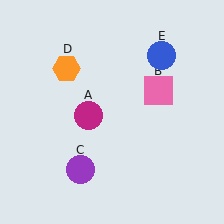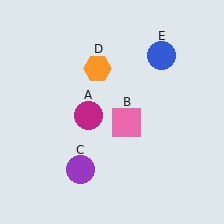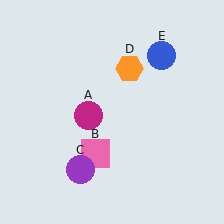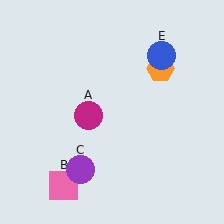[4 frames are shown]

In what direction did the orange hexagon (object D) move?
The orange hexagon (object D) moved right.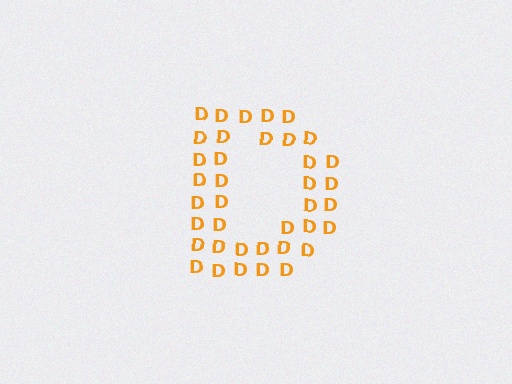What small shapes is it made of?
It is made of small letter D's.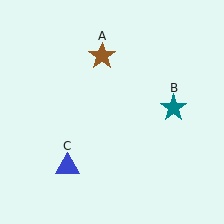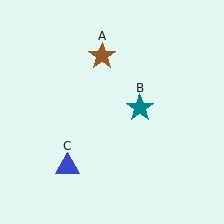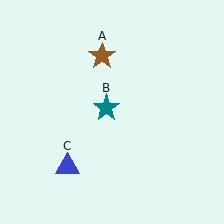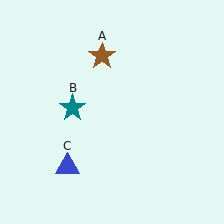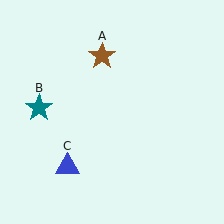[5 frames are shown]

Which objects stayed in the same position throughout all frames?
Brown star (object A) and blue triangle (object C) remained stationary.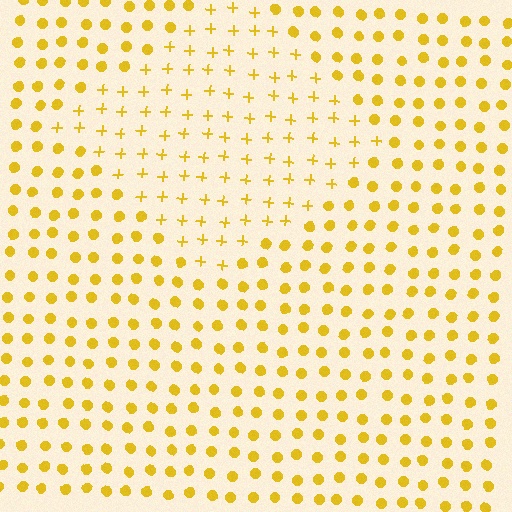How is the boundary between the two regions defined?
The boundary is defined by a change in element shape: plus signs inside vs. circles outside. All elements share the same color and spacing.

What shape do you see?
I see a diamond.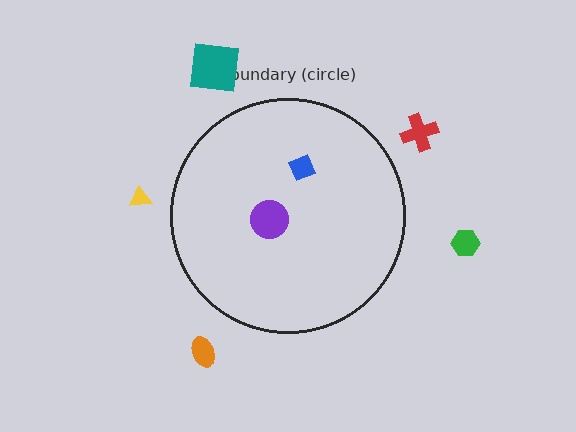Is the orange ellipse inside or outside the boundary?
Outside.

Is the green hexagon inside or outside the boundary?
Outside.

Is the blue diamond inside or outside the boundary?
Inside.